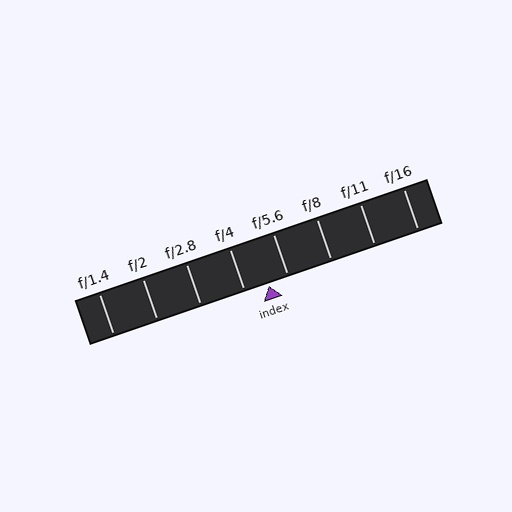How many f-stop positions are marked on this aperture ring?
There are 8 f-stop positions marked.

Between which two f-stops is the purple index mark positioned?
The index mark is between f/4 and f/5.6.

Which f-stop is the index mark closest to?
The index mark is closest to f/5.6.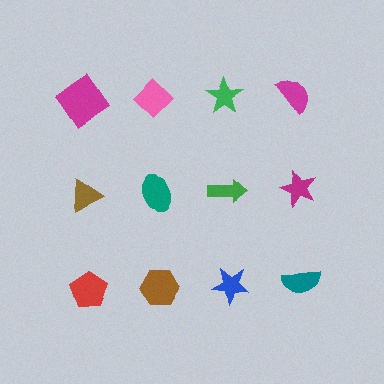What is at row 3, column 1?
A red pentagon.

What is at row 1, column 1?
A magenta diamond.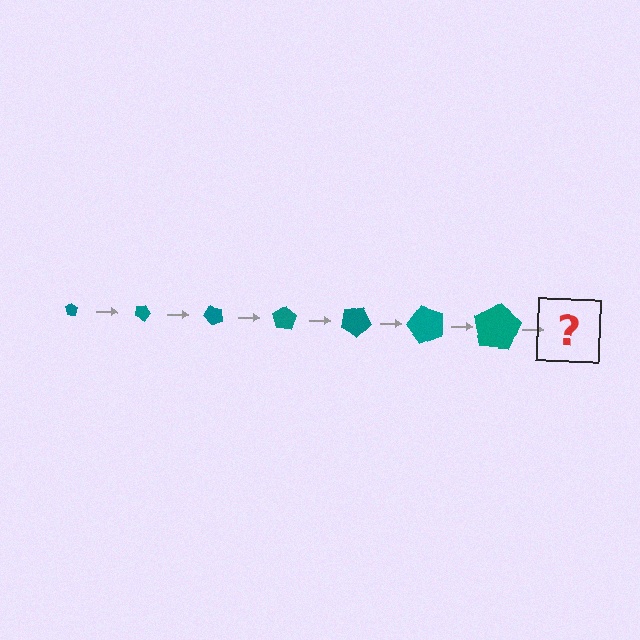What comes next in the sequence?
The next element should be a pentagon, larger than the previous one and rotated 175 degrees from the start.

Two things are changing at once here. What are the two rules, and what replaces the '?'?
The two rules are that the pentagon grows larger each step and it rotates 25 degrees each step. The '?' should be a pentagon, larger than the previous one and rotated 175 degrees from the start.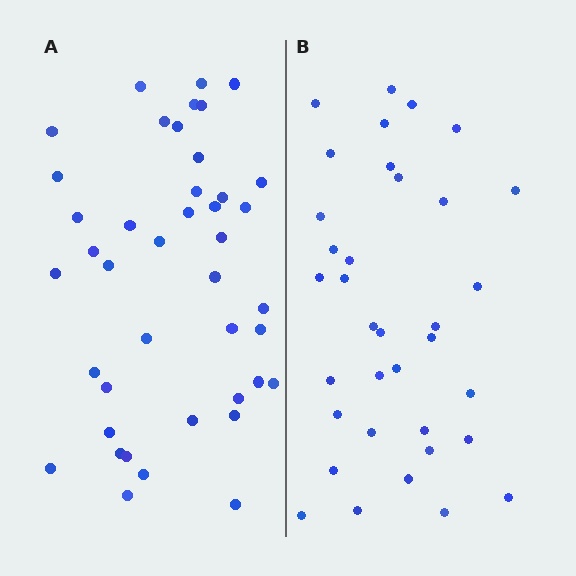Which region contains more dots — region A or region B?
Region A (the left region) has more dots.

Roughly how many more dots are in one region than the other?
Region A has roughly 8 or so more dots than region B.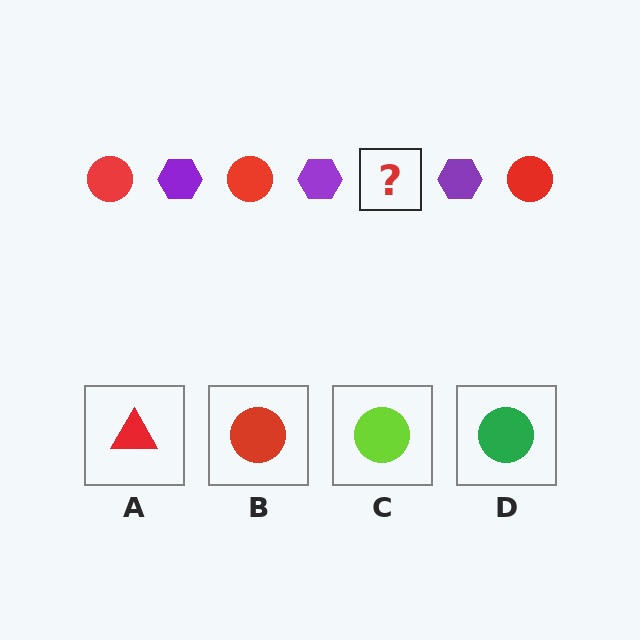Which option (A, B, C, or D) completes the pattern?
B.